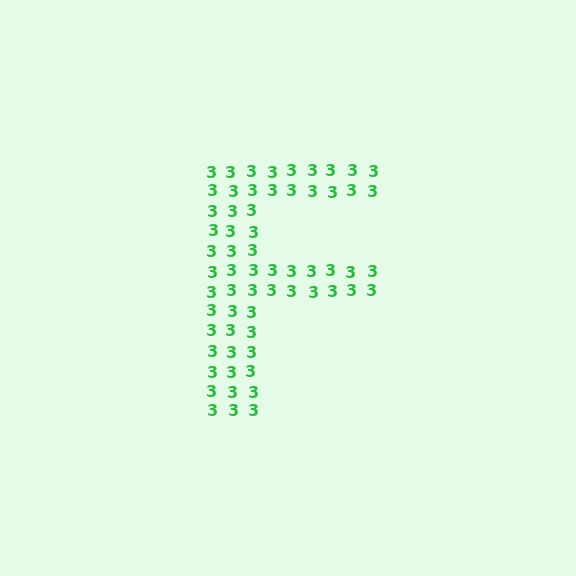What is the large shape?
The large shape is the letter F.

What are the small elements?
The small elements are digit 3's.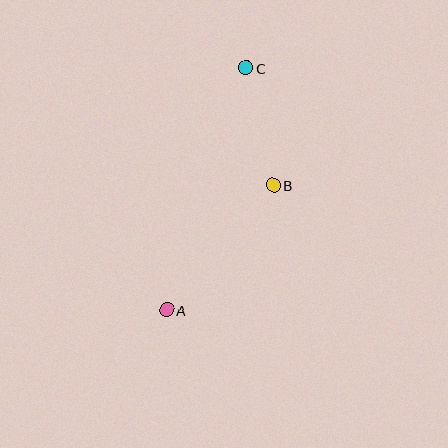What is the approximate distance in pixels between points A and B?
The distance between A and B is approximately 164 pixels.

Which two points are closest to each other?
Points B and C are closest to each other.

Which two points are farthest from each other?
Points A and C are farthest from each other.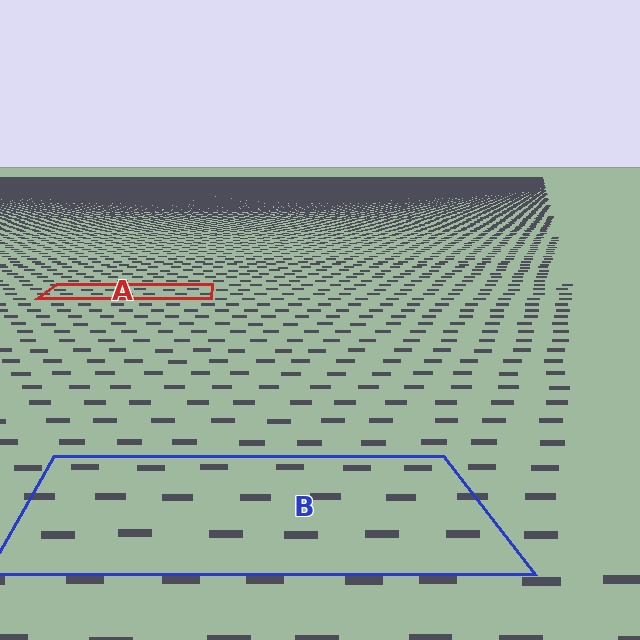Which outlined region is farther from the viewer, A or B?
Region A is farther from the viewer — the texture elements inside it appear smaller and more densely packed.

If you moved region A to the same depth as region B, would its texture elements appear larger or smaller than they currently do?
They would appear larger. At a closer depth, the same texture elements are projected at a bigger on-screen size.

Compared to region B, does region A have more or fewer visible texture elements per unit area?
Region A has more texture elements per unit area — they are packed more densely because it is farther away.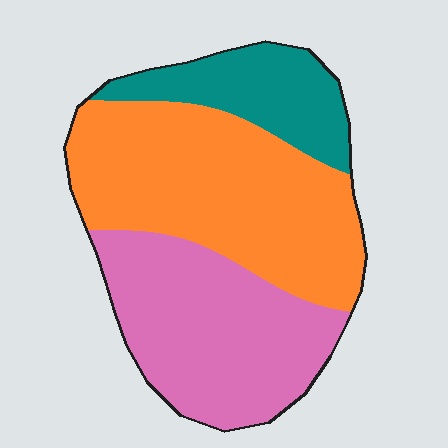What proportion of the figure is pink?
Pink covers about 35% of the figure.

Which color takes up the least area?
Teal, at roughly 20%.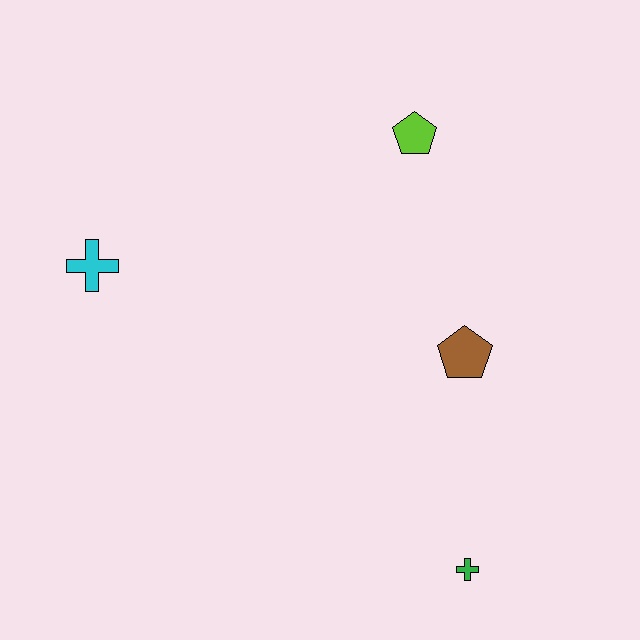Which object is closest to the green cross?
The brown pentagon is closest to the green cross.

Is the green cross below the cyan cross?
Yes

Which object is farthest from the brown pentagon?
The cyan cross is farthest from the brown pentagon.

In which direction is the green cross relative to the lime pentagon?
The green cross is below the lime pentagon.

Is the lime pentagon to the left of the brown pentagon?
Yes